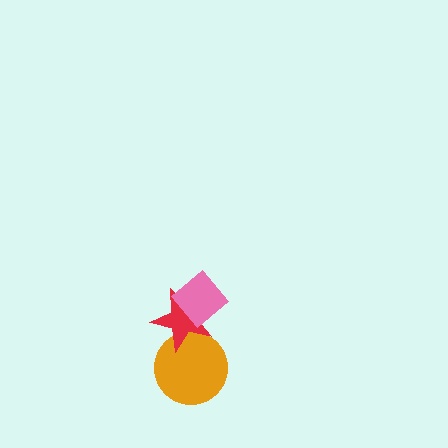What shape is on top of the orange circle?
The red star is on top of the orange circle.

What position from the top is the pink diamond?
The pink diamond is 1st from the top.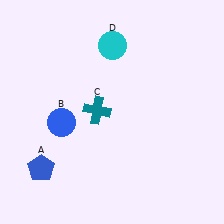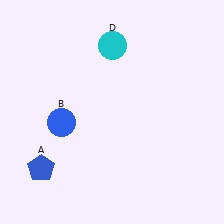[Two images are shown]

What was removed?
The teal cross (C) was removed in Image 2.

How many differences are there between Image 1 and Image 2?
There is 1 difference between the two images.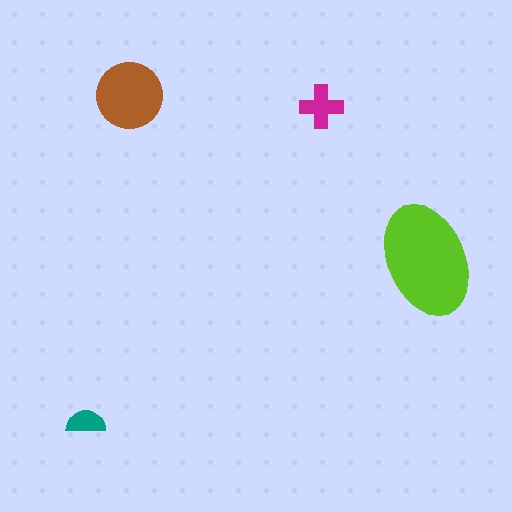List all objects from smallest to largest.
The teal semicircle, the magenta cross, the brown circle, the lime ellipse.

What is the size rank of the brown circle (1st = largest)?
2nd.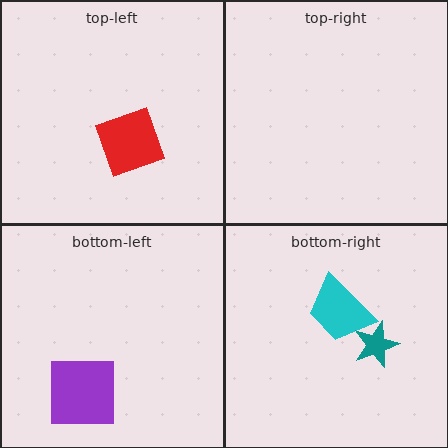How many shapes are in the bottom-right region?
2.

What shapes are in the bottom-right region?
The cyan trapezoid, the teal star.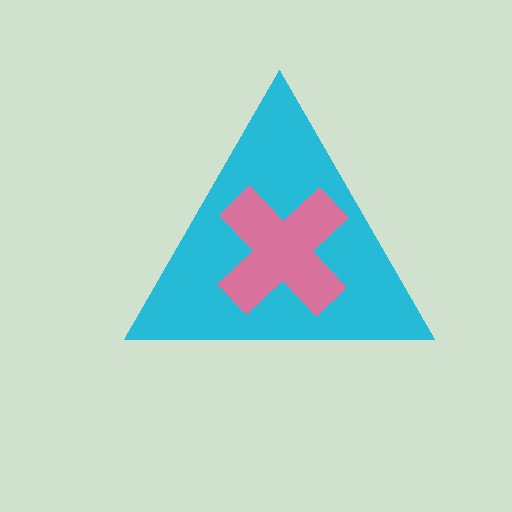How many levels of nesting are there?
2.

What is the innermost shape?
The pink cross.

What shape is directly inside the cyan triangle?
The pink cross.